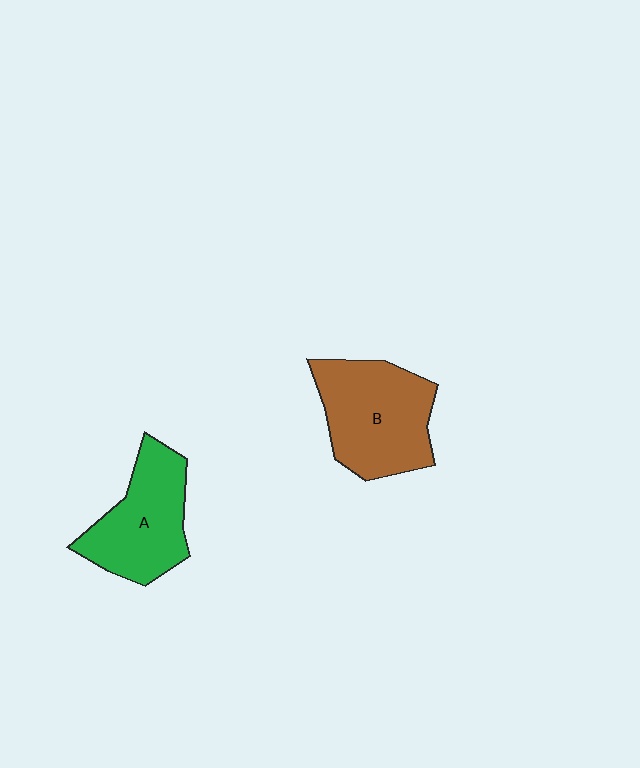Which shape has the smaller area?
Shape A (green).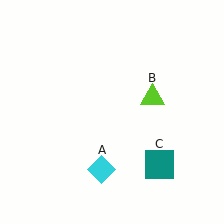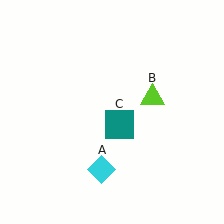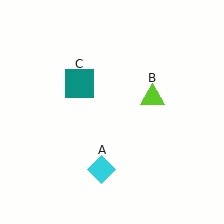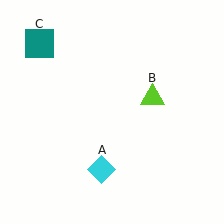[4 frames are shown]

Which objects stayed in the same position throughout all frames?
Cyan diamond (object A) and lime triangle (object B) remained stationary.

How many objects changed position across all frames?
1 object changed position: teal square (object C).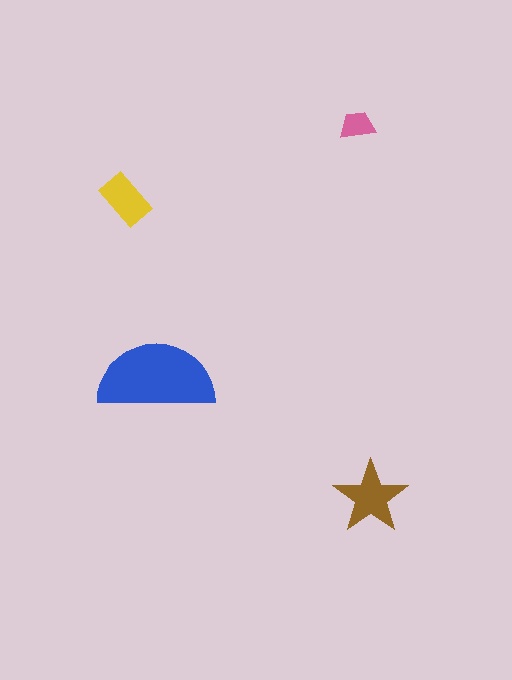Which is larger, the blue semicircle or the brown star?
The blue semicircle.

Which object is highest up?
The pink trapezoid is topmost.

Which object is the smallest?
The pink trapezoid.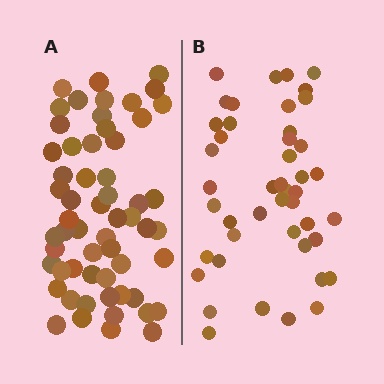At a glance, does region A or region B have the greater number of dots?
Region A (the left region) has more dots.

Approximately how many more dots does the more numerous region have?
Region A has approximately 15 more dots than region B.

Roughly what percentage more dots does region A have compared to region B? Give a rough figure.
About 30% more.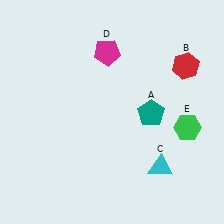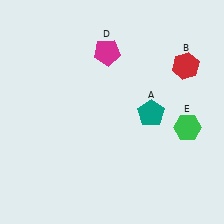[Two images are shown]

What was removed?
The cyan triangle (C) was removed in Image 2.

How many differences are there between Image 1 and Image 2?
There is 1 difference between the two images.